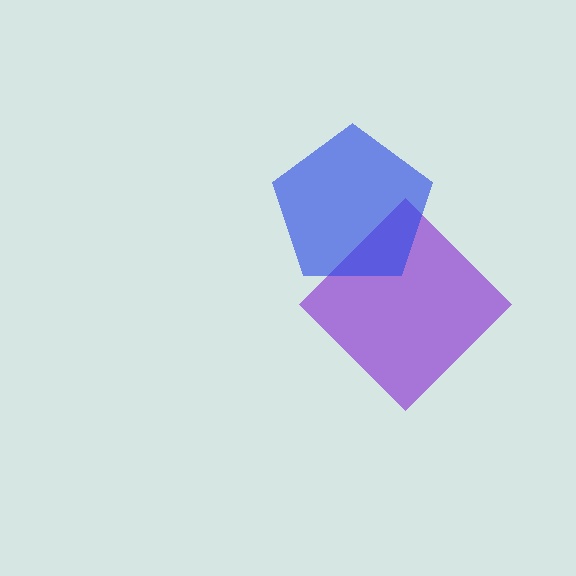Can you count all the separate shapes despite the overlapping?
Yes, there are 2 separate shapes.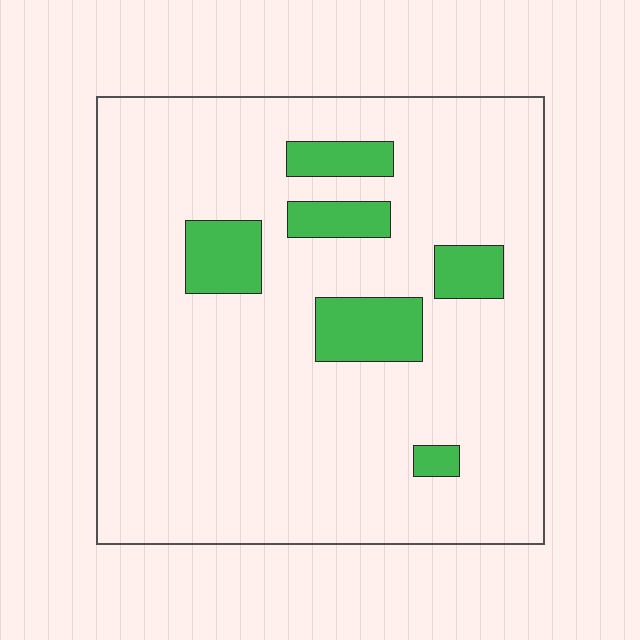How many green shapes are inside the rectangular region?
6.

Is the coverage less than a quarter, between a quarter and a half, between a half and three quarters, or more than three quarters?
Less than a quarter.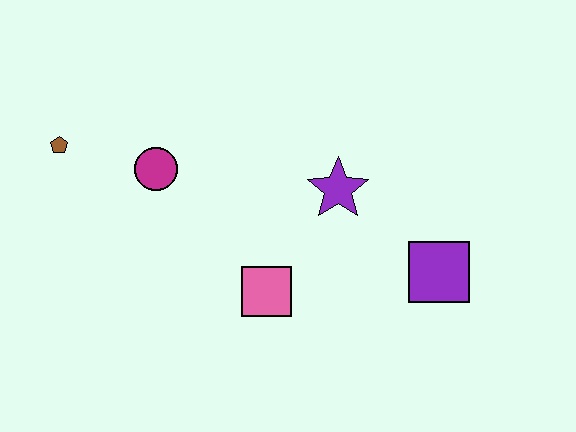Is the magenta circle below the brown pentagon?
Yes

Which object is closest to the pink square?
The purple star is closest to the pink square.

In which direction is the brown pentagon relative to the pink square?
The brown pentagon is to the left of the pink square.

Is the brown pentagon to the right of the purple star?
No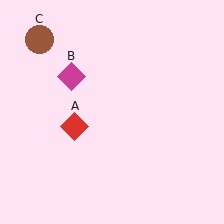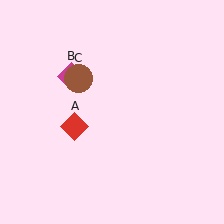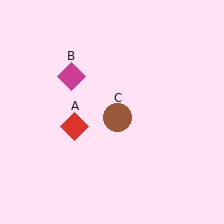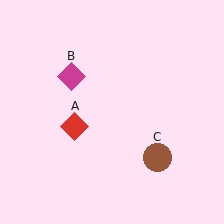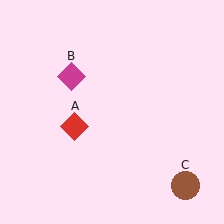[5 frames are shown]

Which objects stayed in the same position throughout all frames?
Red diamond (object A) and magenta diamond (object B) remained stationary.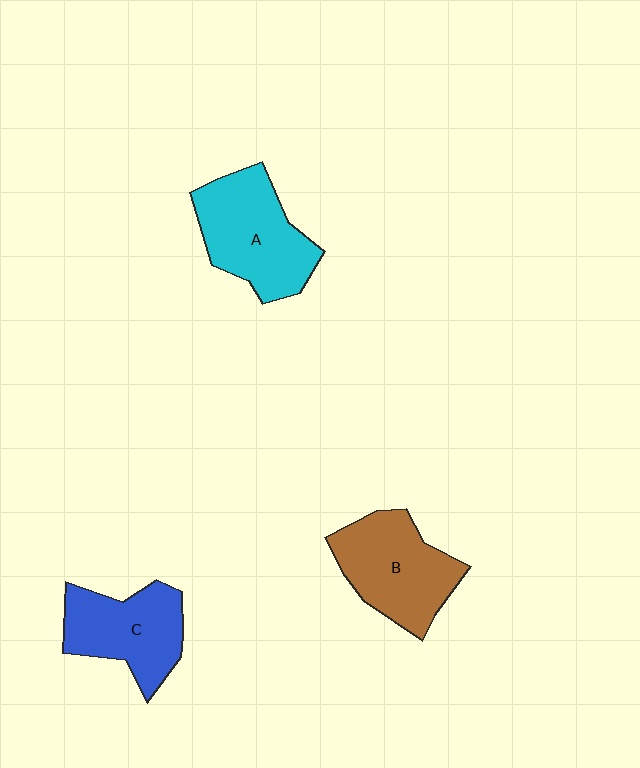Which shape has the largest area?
Shape A (cyan).